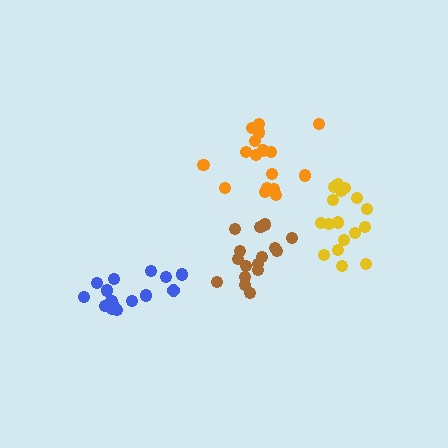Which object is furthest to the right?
The yellow cluster is rightmost.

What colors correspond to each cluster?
The clusters are colored: brown, orange, yellow, blue.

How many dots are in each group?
Group 1: 16 dots, Group 2: 17 dots, Group 3: 17 dots, Group 4: 16 dots (66 total).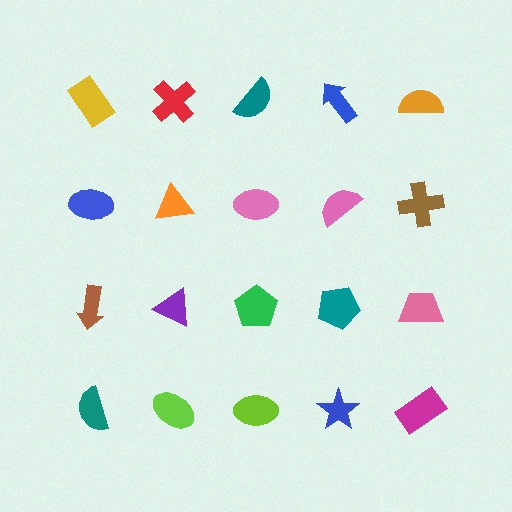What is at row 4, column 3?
A lime ellipse.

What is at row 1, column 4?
A blue arrow.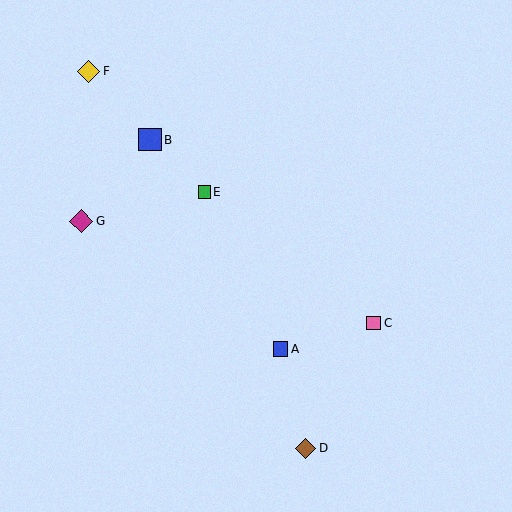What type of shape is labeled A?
Shape A is a blue square.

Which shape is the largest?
The magenta diamond (labeled G) is the largest.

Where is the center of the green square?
The center of the green square is at (204, 192).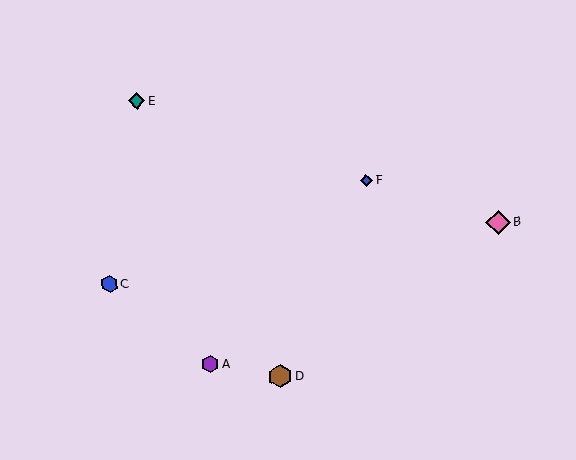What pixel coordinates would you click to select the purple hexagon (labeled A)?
Click at (210, 364) to select the purple hexagon A.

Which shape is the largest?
The pink diamond (labeled B) is the largest.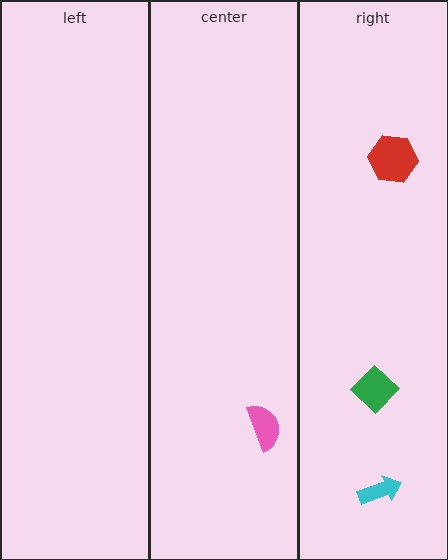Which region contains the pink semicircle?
The center region.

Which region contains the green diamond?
The right region.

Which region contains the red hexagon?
The right region.